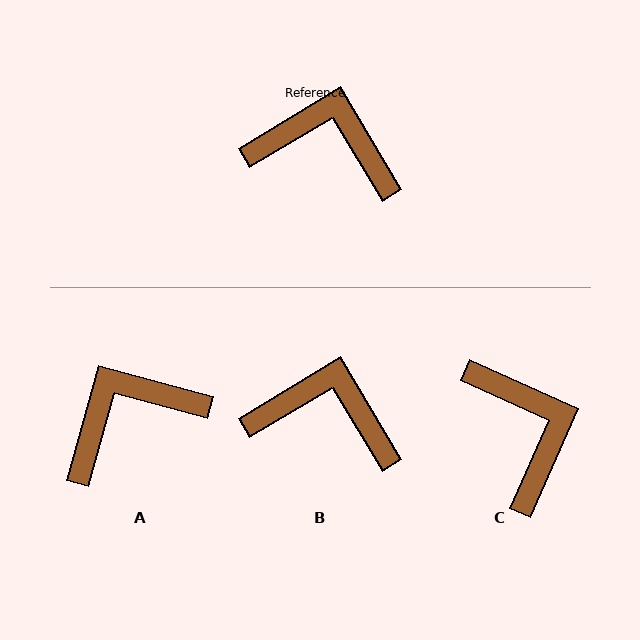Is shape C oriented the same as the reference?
No, it is off by about 55 degrees.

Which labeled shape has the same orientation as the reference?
B.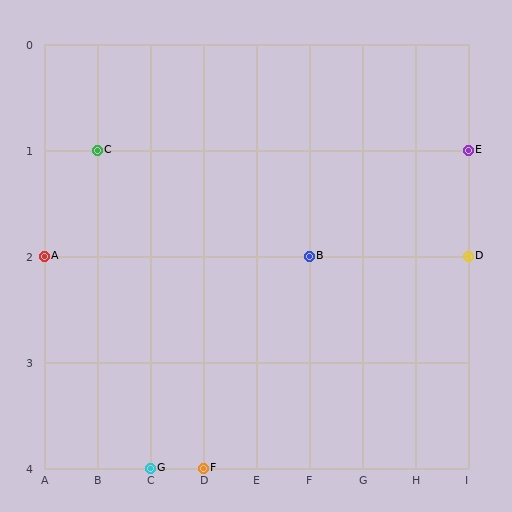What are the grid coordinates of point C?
Point C is at grid coordinates (B, 1).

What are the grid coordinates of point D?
Point D is at grid coordinates (I, 2).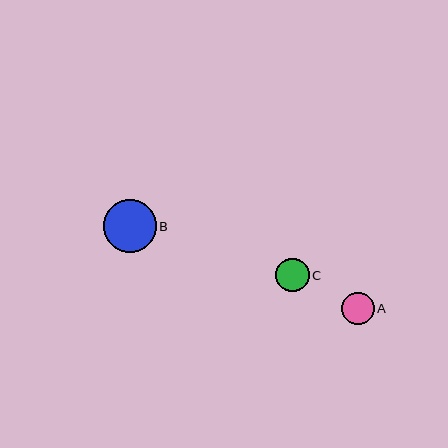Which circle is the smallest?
Circle A is the smallest with a size of approximately 33 pixels.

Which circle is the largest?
Circle B is the largest with a size of approximately 53 pixels.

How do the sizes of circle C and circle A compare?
Circle C and circle A are approximately the same size.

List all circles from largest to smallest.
From largest to smallest: B, C, A.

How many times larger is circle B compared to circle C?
Circle B is approximately 1.6 times the size of circle C.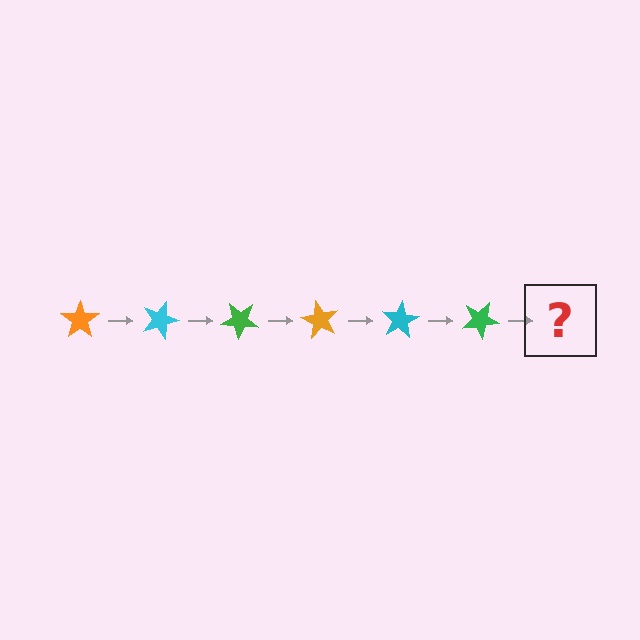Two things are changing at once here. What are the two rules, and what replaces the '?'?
The two rules are that it rotates 20 degrees each step and the color cycles through orange, cyan, and green. The '?' should be an orange star, rotated 120 degrees from the start.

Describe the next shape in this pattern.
It should be an orange star, rotated 120 degrees from the start.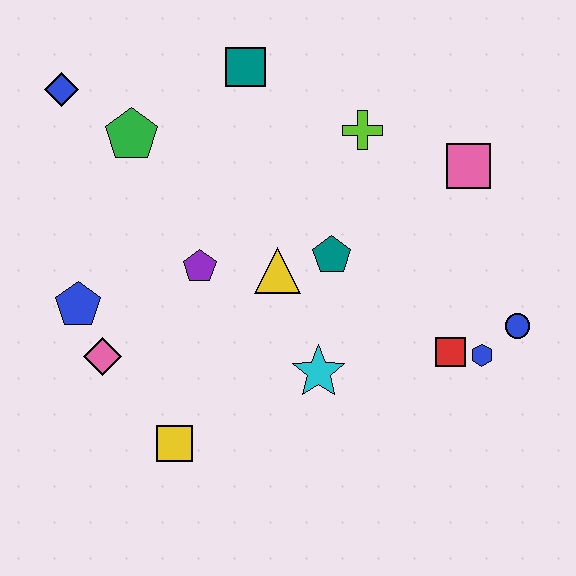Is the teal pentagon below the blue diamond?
Yes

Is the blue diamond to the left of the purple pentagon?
Yes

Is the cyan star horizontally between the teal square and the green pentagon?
No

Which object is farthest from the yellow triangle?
The blue diamond is farthest from the yellow triangle.